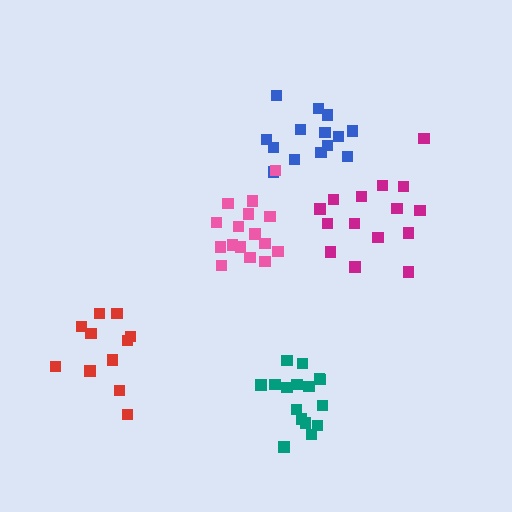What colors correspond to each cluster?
The clusters are colored: magenta, red, blue, pink, teal.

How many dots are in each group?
Group 1: 15 dots, Group 2: 11 dots, Group 3: 14 dots, Group 4: 16 dots, Group 5: 16 dots (72 total).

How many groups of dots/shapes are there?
There are 5 groups.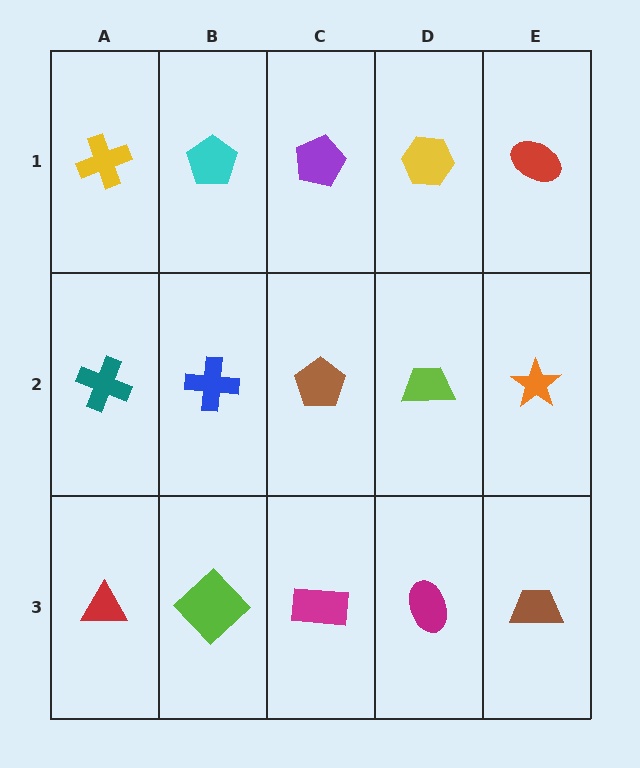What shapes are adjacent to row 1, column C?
A brown pentagon (row 2, column C), a cyan pentagon (row 1, column B), a yellow hexagon (row 1, column D).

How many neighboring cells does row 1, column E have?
2.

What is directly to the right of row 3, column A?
A lime diamond.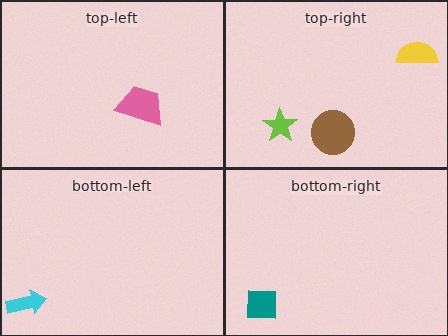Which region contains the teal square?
The bottom-right region.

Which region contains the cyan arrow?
The bottom-left region.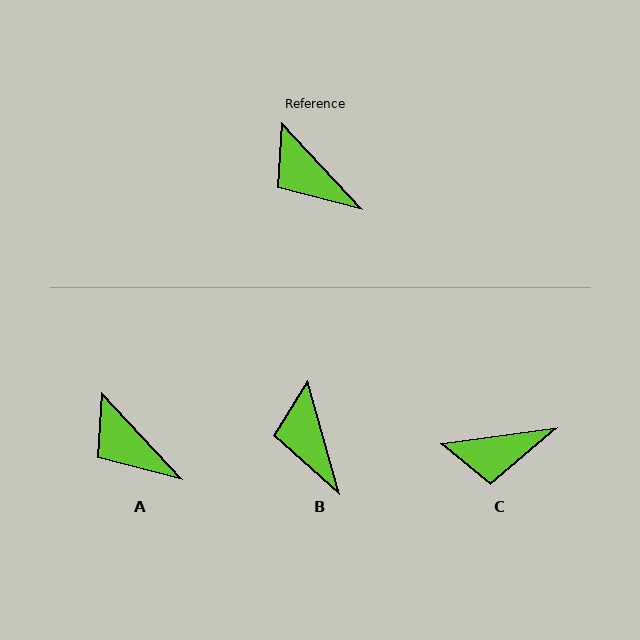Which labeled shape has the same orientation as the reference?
A.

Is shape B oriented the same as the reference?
No, it is off by about 27 degrees.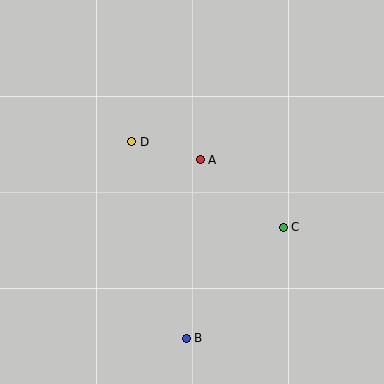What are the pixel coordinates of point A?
Point A is at (200, 160).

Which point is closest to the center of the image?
Point A at (200, 160) is closest to the center.